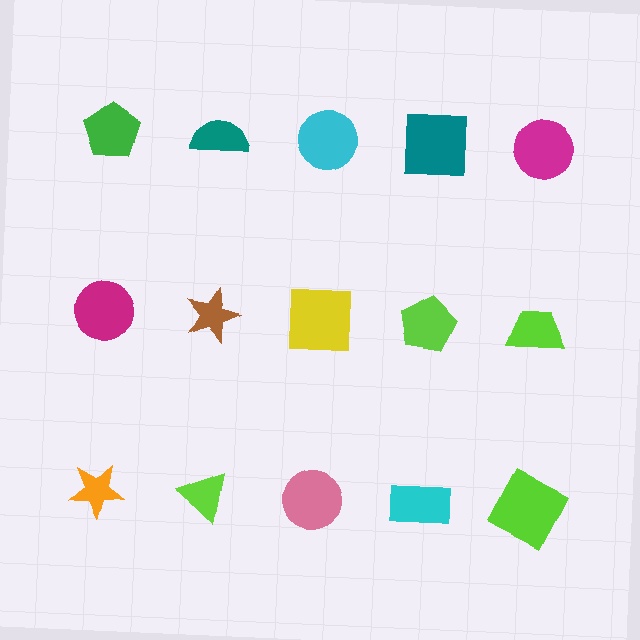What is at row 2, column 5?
A lime trapezoid.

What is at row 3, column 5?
A lime square.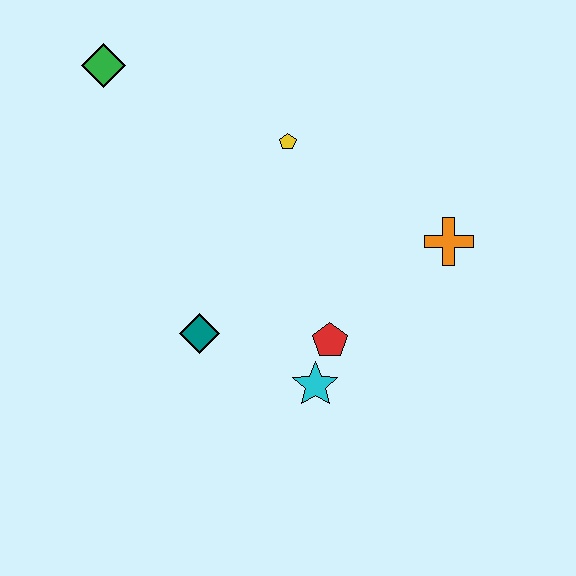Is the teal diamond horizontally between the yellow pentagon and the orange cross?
No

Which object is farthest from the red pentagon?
The green diamond is farthest from the red pentagon.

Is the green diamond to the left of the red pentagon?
Yes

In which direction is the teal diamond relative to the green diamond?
The teal diamond is below the green diamond.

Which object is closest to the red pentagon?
The cyan star is closest to the red pentagon.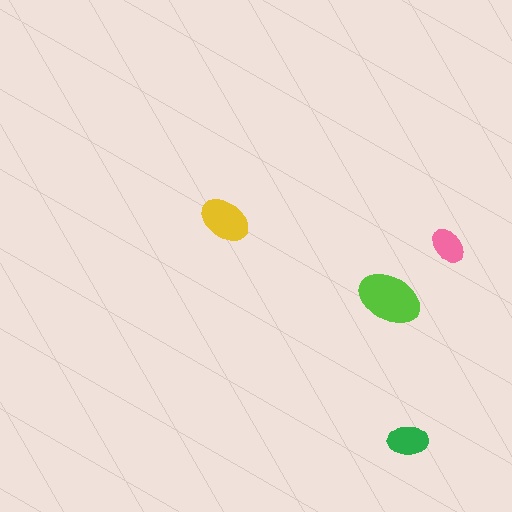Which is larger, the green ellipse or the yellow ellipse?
The yellow one.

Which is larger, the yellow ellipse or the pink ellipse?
The yellow one.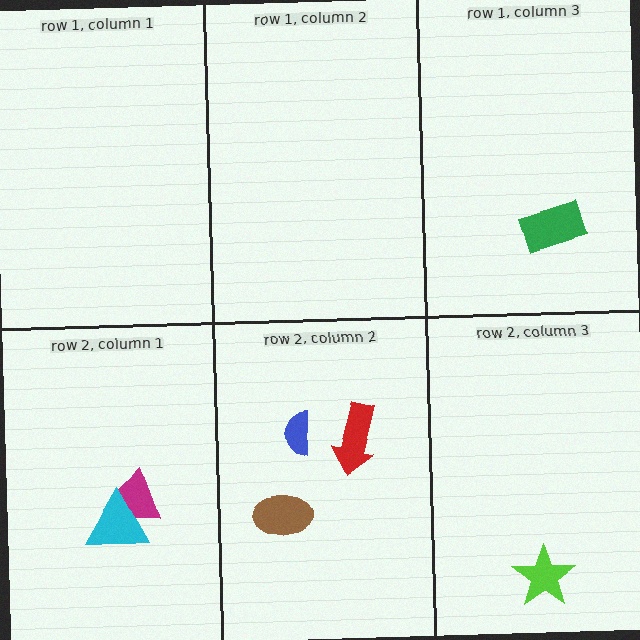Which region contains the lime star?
The row 2, column 3 region.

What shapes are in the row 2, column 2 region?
The brown ellipse, the red arrow, the blue semicircle.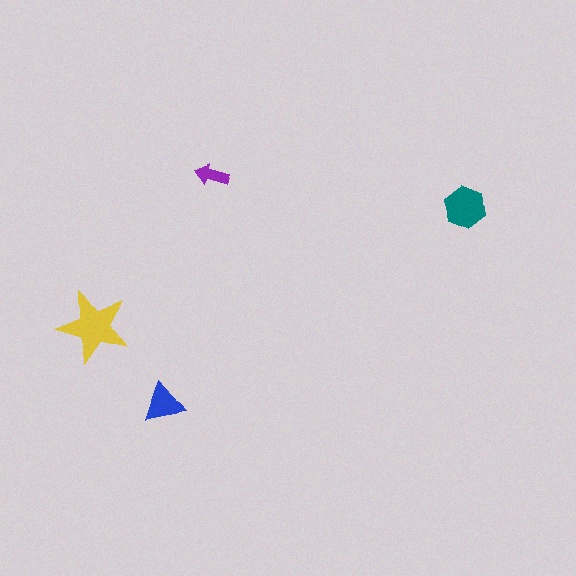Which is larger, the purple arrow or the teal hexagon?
The teal hexagon.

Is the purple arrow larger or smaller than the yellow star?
Smaller.